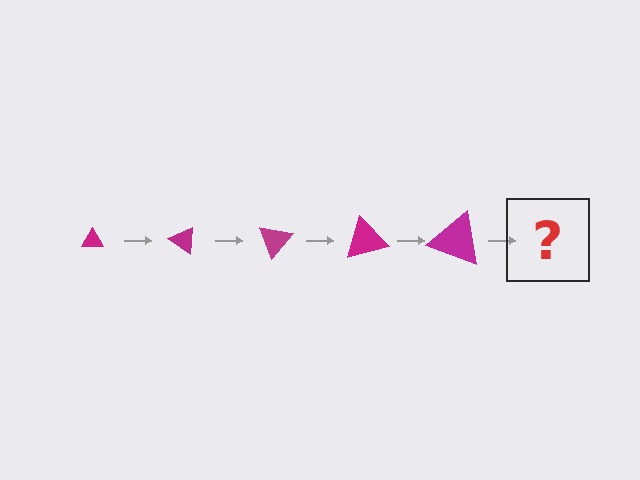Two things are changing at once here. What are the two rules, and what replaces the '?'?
The two rules are that the triangle grows larger each step and it rotates 35 degrees each step. The '?' should be a triangle, larger than the previous one and rotated 175 degrees from the start.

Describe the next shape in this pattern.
It should be a triangle, larger than the previous one and rotated 175 degrees from the start.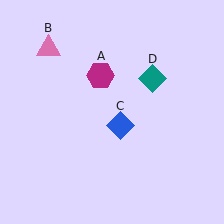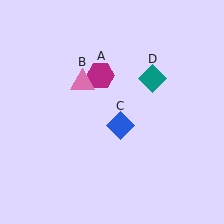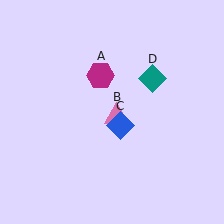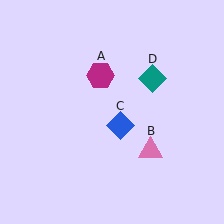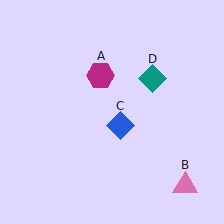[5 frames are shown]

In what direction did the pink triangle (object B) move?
The pink triangle (object B) moved down and to the right.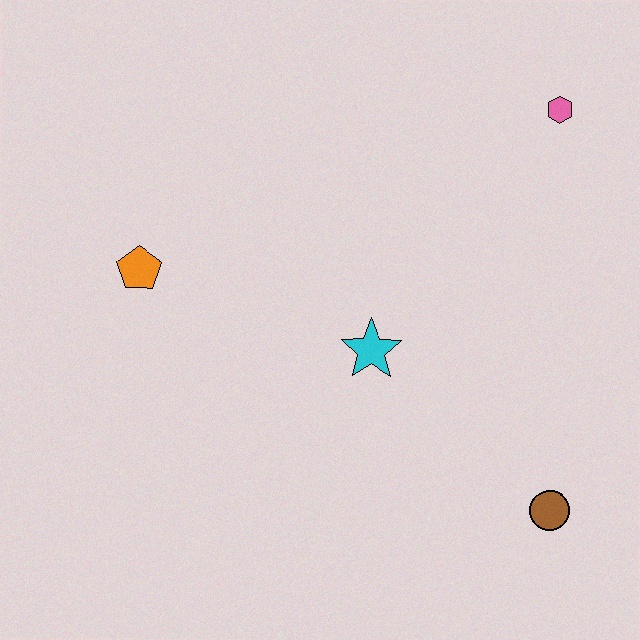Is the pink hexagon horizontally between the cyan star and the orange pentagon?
No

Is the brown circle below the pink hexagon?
Yes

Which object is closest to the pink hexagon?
The cyan star is closest to the pink hexagon.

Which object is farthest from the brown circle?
The orange pentagon is farthest from the brown circle.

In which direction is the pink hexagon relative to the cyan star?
The pink hexagon is above the cyan star.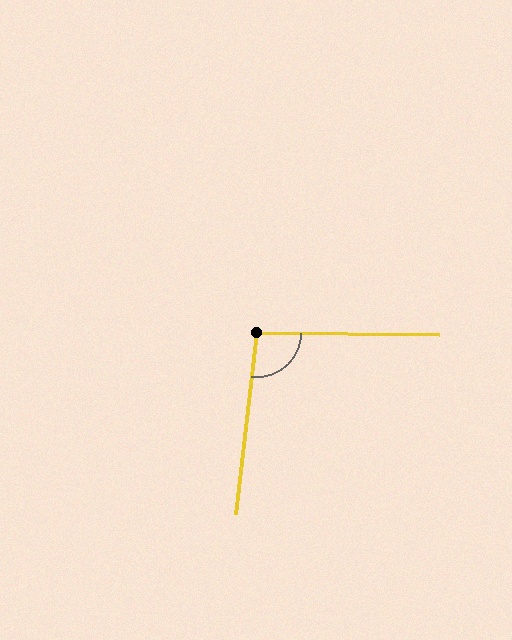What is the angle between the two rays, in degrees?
Approximately 96 degrees.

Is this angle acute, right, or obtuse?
It is obtuse.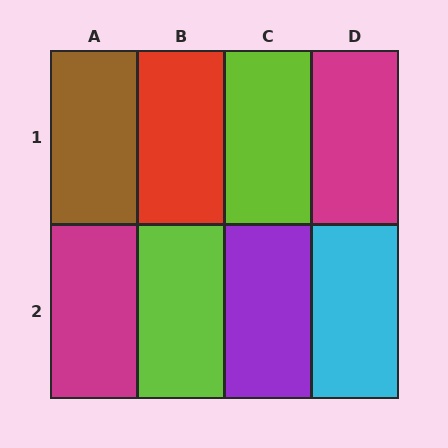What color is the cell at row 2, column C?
Purple.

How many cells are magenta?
2 cells are magenta.